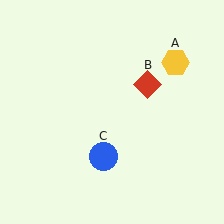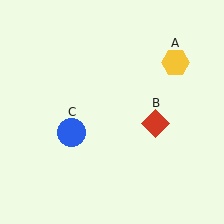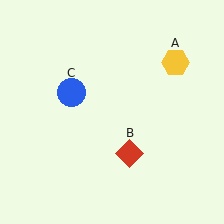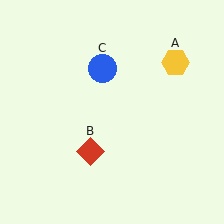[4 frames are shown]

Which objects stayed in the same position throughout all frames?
Yellow hexagon (object A) remained stationary.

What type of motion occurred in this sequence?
The red diamond (object B), blue circle (object C) rotated clockwise around the center of the scene.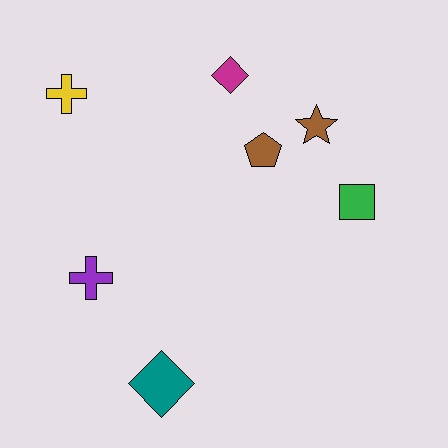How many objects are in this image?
There are 7 objects.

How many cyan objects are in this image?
There are no cyan objects.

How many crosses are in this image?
There are 2 crosses.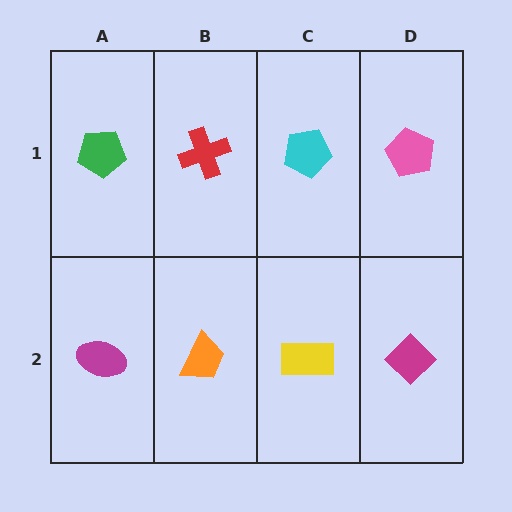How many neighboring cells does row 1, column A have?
2.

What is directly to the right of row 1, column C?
A pink pentagon.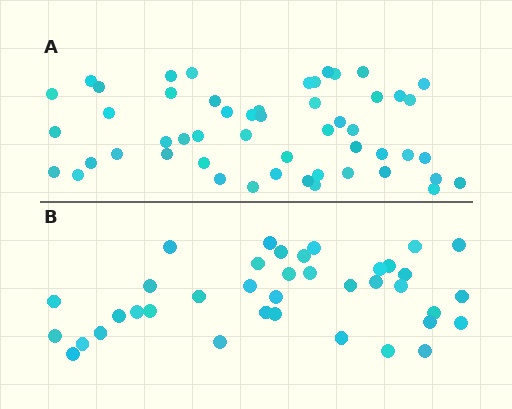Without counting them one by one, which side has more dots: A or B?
Region A (the top region) has more dots.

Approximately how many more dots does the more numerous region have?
Region A has approximately 15 more dots than region B.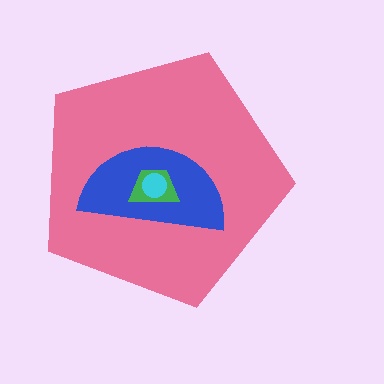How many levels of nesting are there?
4.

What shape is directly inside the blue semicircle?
The green trapezoid.